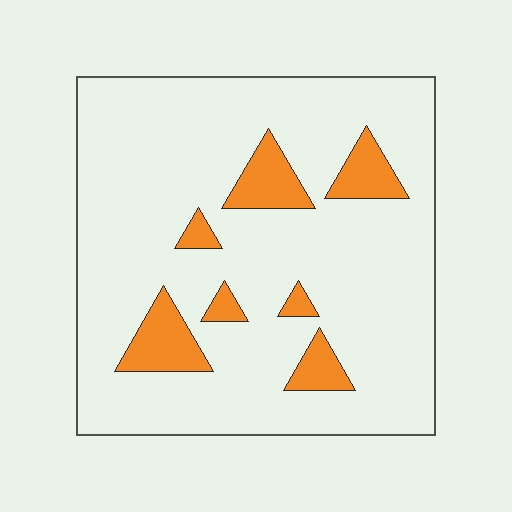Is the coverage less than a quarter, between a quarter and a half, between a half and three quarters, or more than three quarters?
Less than a quarter.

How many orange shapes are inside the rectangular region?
7.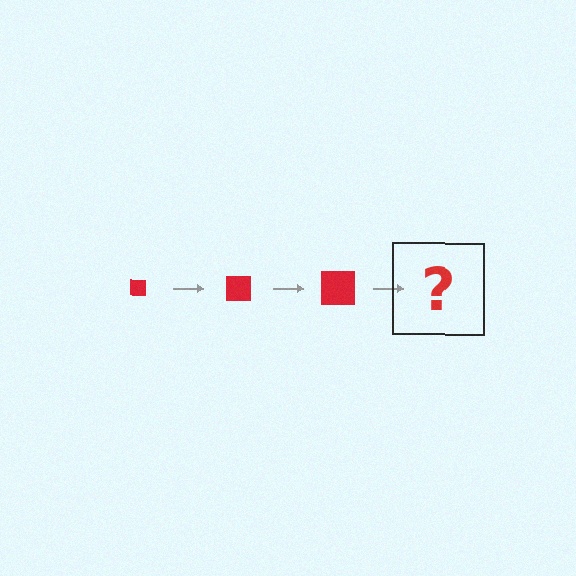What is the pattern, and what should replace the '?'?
The pattern is that the square gets progressively larger each step. The '?' should be a red square, larger than the previous one.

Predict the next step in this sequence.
The next step is a red square, larger than the previous one.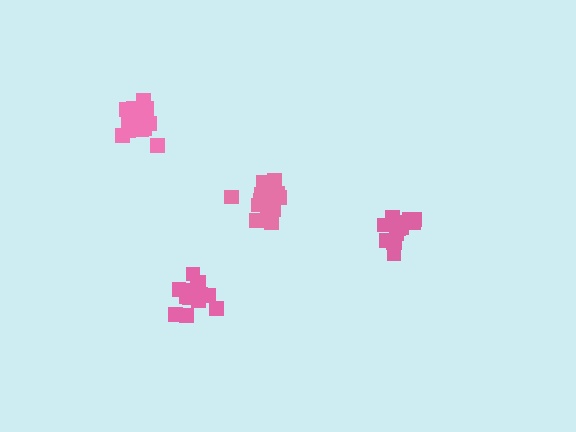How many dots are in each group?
Group 1: 14 dots, Group 2: 17 dots, Group 3: 16 dots, Group 4: 17 dots (64 total).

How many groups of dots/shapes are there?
There are 4 groups.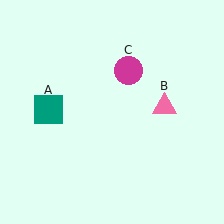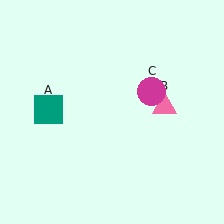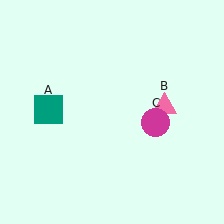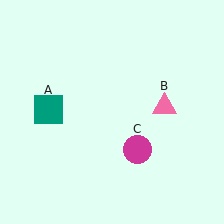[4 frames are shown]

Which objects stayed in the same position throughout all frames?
Teal square (object A) and pink triangle (object B) remained stationary.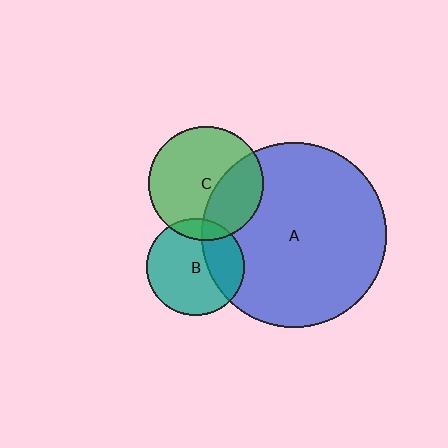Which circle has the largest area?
Circle A (blue).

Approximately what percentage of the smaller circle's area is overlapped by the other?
Approximately 15%.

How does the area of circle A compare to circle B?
Approximately 3.6 times.